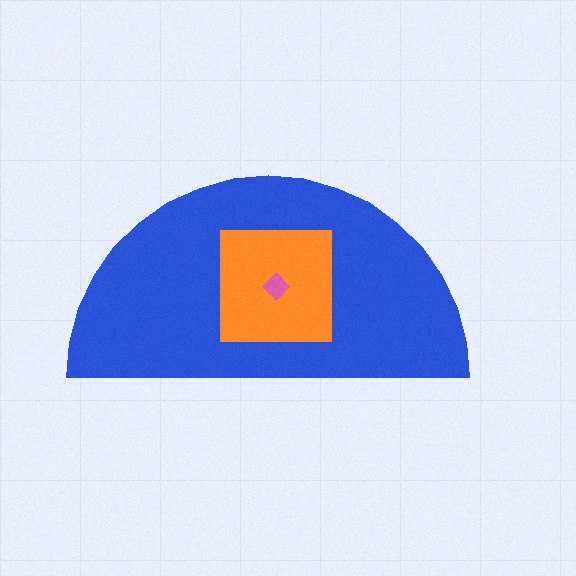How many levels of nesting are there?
3.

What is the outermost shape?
The blue semicircle.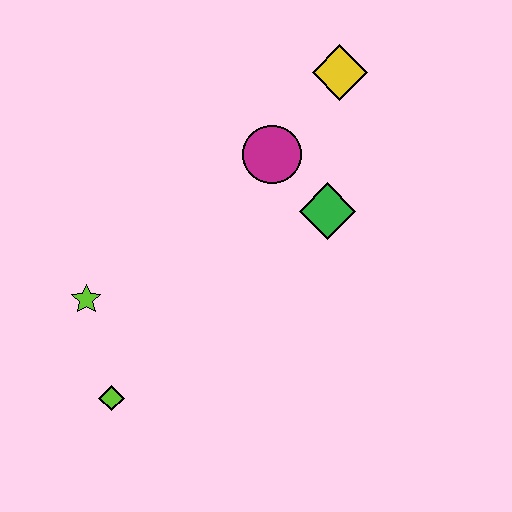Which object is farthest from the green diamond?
The lime diamond is farthest from the green diamond.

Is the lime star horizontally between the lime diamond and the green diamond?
No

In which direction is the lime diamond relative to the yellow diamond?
The lime diamond is below the yellow diamond.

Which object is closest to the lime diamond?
The lime star is closest to the lime diamond.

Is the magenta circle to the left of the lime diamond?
No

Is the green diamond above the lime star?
Yes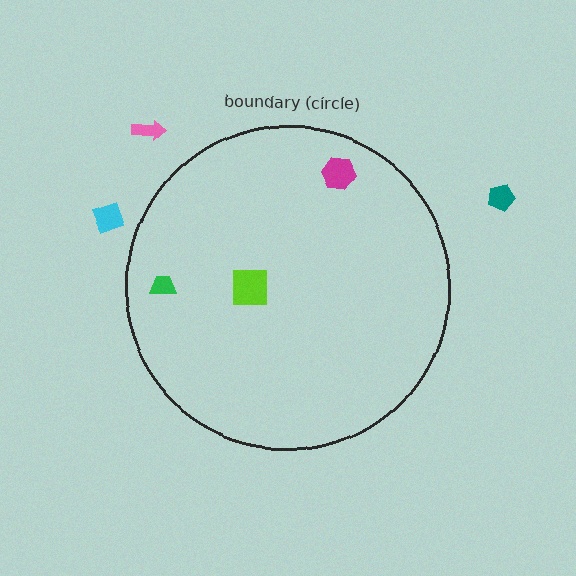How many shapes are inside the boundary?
3 inside, 3 outside.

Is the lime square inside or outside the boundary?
Inside.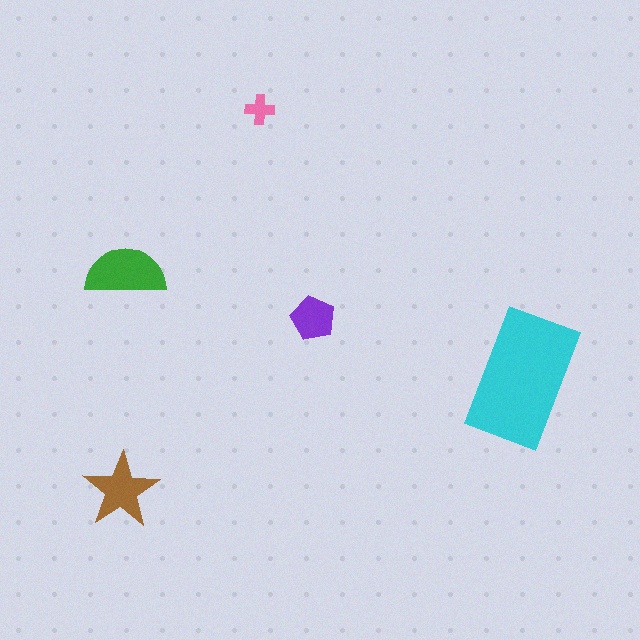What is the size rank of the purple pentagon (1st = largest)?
4th.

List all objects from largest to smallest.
The cyan rectangle, the green semicircle, the brown star, the purple pentagon, the pink cross.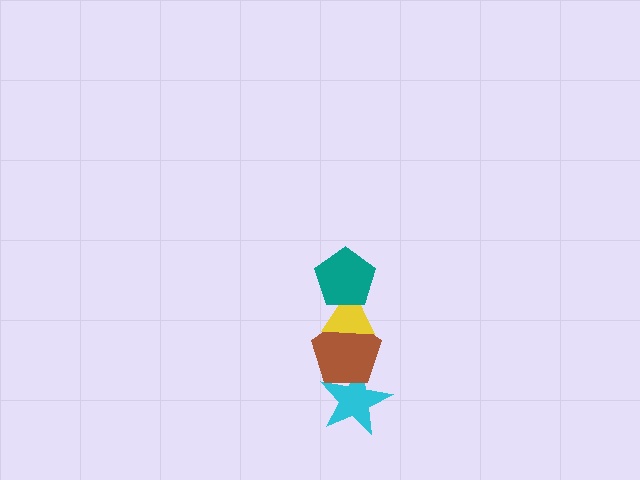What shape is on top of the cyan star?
The brown pentagon is on top of the cyan star.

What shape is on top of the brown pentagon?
The yellow triangle is on top of the brown pentagon.